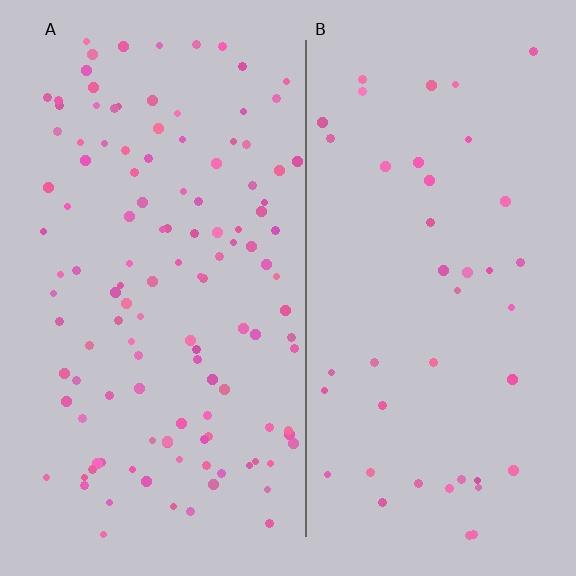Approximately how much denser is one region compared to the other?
Approximately 2.9× — region A over region B.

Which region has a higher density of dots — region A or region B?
A (the left).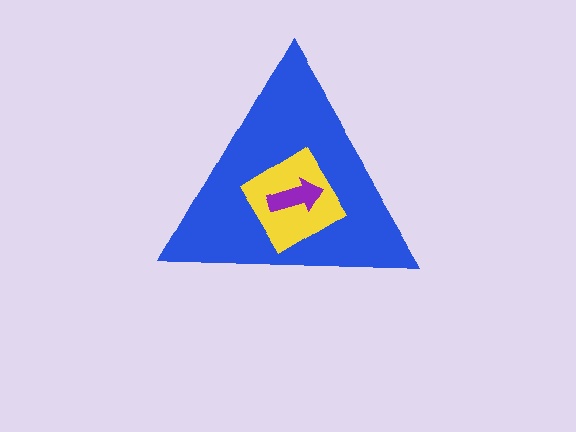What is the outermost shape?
The blue triangle.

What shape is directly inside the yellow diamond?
The purple arrow.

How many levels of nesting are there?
3.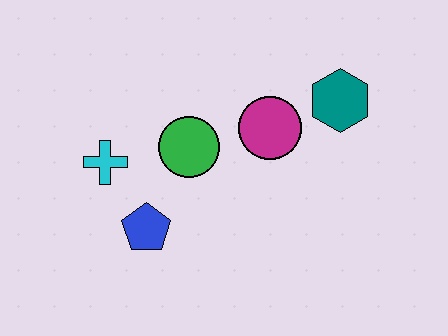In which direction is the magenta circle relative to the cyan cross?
The magenta circle is to the right of the cyan cross.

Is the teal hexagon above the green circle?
Yes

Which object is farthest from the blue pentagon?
The teal hexagon is farthest from the blue pentagon.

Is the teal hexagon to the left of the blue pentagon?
No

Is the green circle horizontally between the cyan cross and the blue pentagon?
No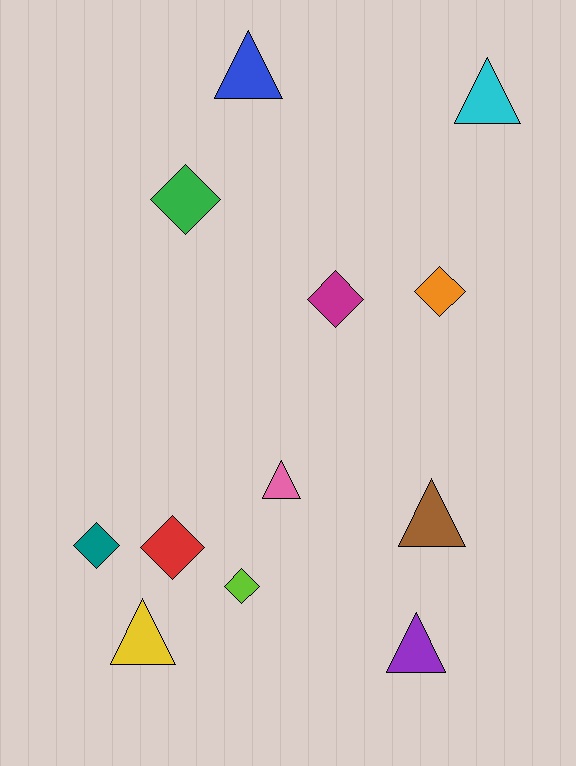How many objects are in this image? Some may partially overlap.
There are 12 objects.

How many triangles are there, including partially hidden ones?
There are 6 triangles.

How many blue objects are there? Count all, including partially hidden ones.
There is 1 blue object.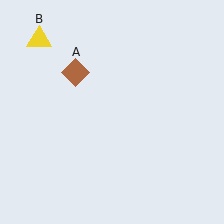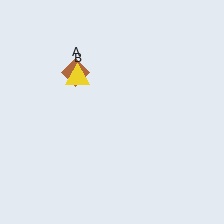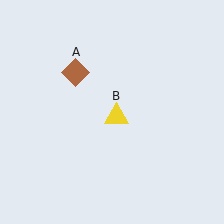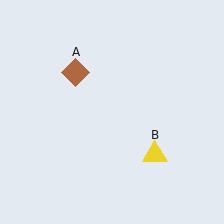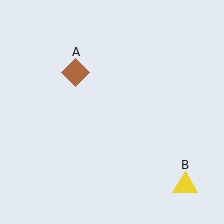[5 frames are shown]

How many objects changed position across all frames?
1 object changed position: yellow triangle (object B).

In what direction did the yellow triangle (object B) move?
The yellow triangle (object B) moved down and to the right.